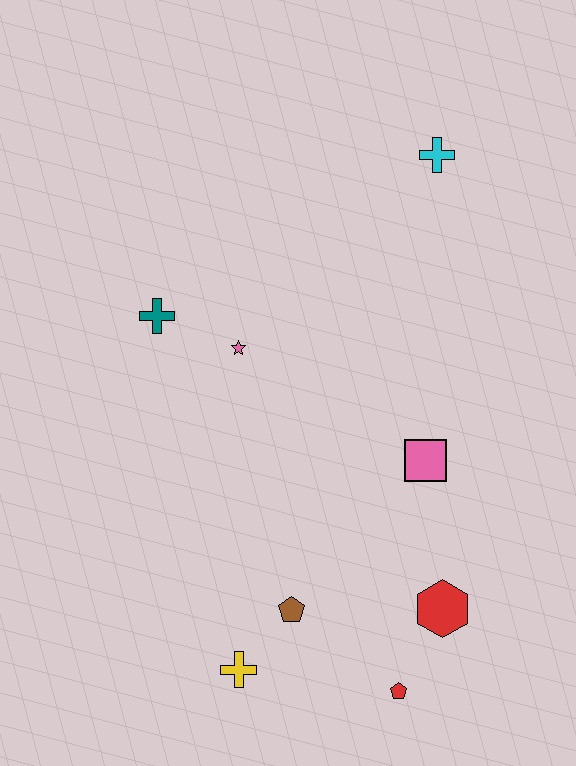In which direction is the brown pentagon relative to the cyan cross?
The brown pentagon is below the cyan cross.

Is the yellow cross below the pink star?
Yes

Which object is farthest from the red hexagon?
The cyan cross is farthest from the red hexagon.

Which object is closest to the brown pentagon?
The yellow cross is closest to the brown pentagon.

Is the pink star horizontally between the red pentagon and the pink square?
No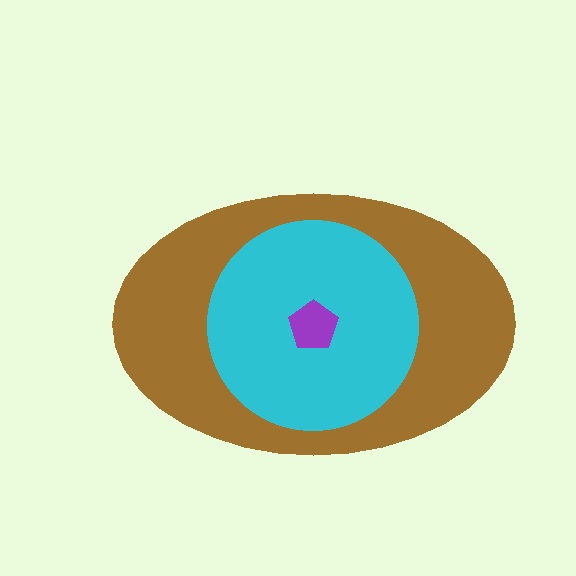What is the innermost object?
The purple pentagon.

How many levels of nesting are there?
3.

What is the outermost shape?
The brown ellipse.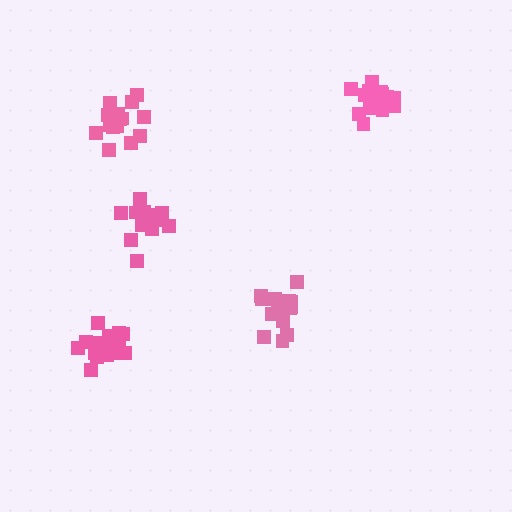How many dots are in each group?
Group 1: 21 dots, Group 2: 16 dots, Group 3: 20 dots, Group 4: 16 dots, Group 5: 15 dots (88 total).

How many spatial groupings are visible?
There are 5 spatial groupings.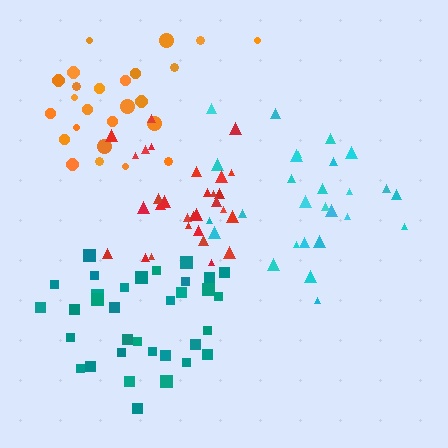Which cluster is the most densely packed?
Teal.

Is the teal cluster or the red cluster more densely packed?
Teal.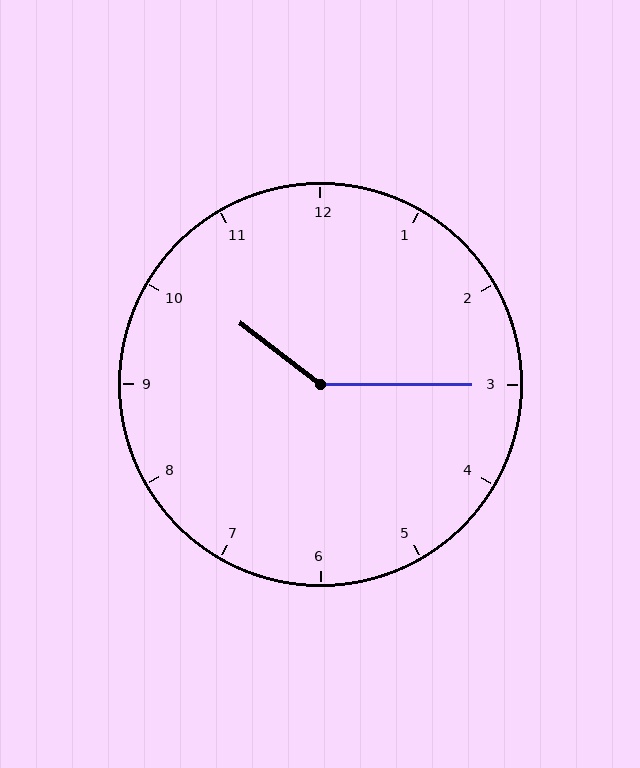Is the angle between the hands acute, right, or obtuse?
It is obtuse.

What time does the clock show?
10:15.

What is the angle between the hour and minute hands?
Approximately 142 degrees.